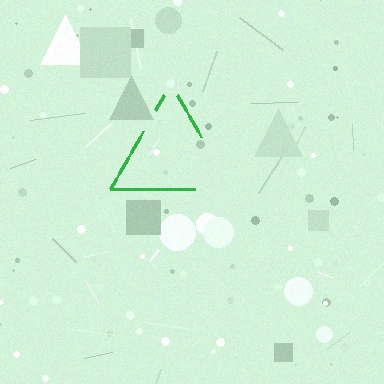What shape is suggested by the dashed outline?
The dashed outline suggests a triangle.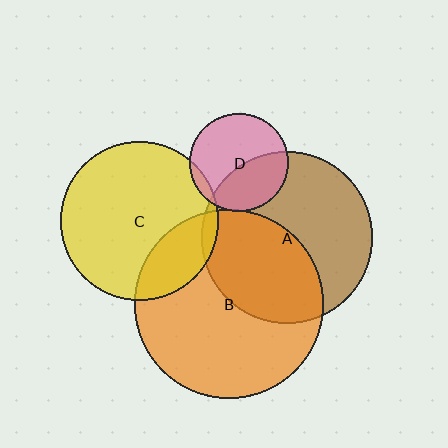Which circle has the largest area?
Circle B (orange).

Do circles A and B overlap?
Yes.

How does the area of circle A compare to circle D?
Approximately 3.0 times.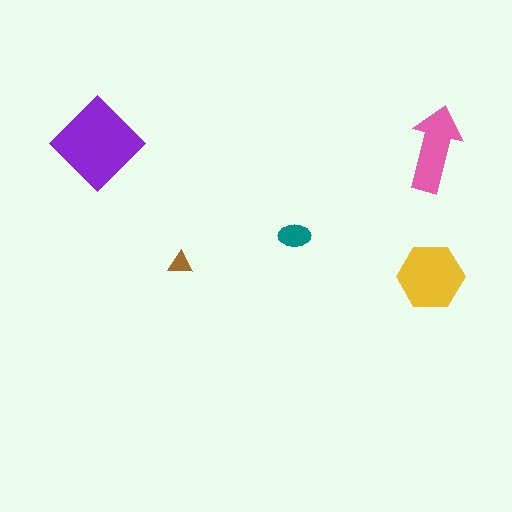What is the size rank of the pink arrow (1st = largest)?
3rd.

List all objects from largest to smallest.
The purple diamond, the yellow hexagon, the pink arrow, the teal ellipse, the brown triangle.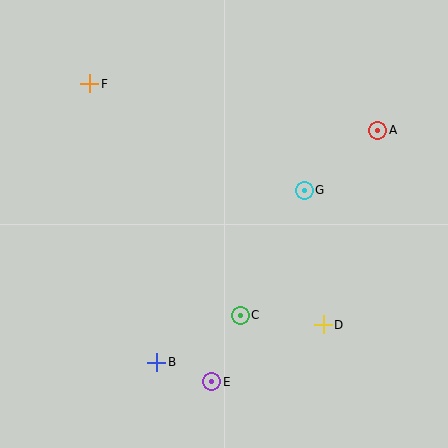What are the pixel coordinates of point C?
Point C is at (240, 315).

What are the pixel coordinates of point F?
Point F is at (90, 84).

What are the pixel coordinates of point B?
Point B is at (157, 363).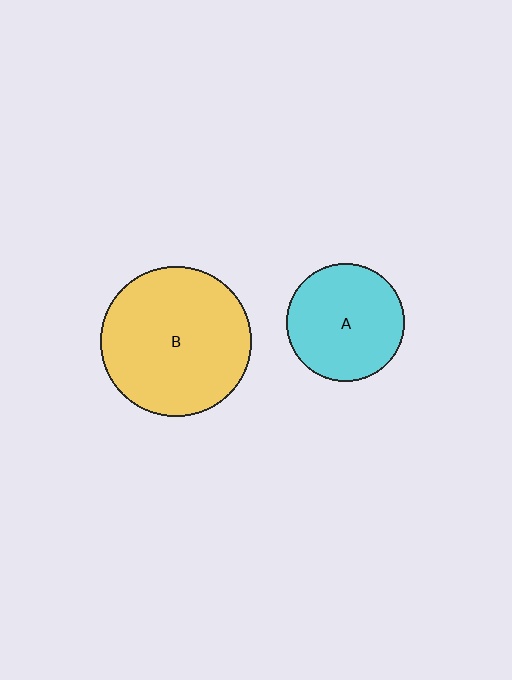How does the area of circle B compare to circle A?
Approximately 1.6 times.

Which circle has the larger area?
Circle B (yellow).